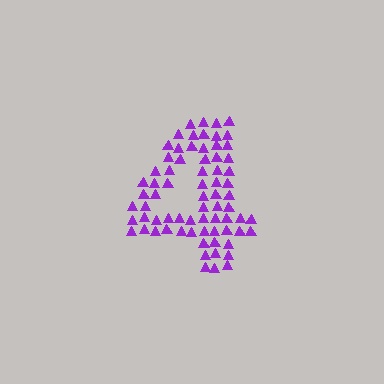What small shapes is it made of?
It is made of small triangles.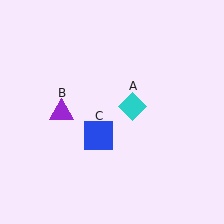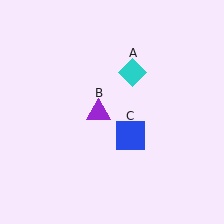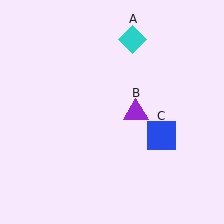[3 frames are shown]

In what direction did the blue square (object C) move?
The blue square (object C) moved right.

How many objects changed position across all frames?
3 objects changed position: cyan diamond (object A), purple triangle (object B), blue square (object C).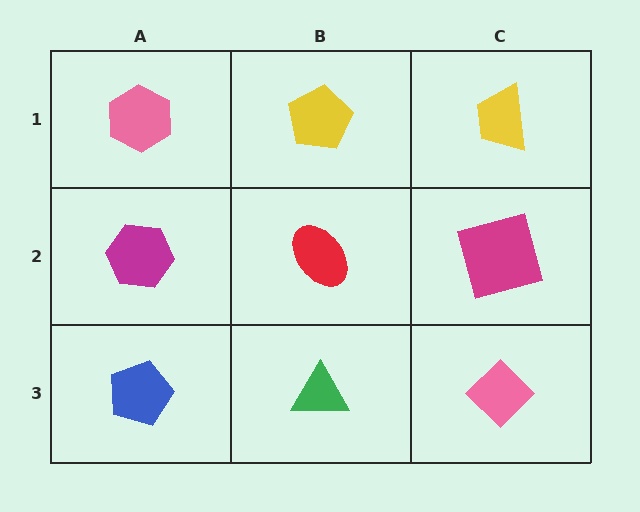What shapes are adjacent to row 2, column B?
A yellow pentagon (row 1, column B), a green triangle (row 3, column B), a magenta hexagon (row 2, column A), a magenta square (row 2, column C).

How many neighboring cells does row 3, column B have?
3.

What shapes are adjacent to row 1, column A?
A magenta hexagon (row 2, column A), a yellow pentagon (row 1, column B).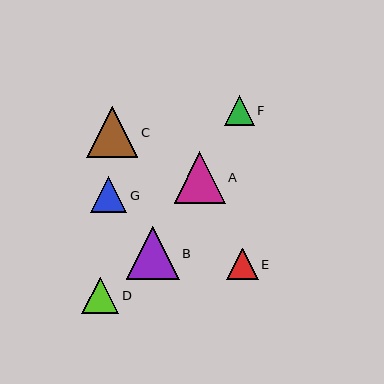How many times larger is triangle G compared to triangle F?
Triangle G is approximately 1.2 times the size of triangle F.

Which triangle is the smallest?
Triangle F is the smallest with a size of approximately 30 pixels.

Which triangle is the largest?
Triangle B is the largest with a size of approximately 53 pixels.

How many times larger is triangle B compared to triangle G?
Triangle B is approximately 1.4 times the size of triangle G.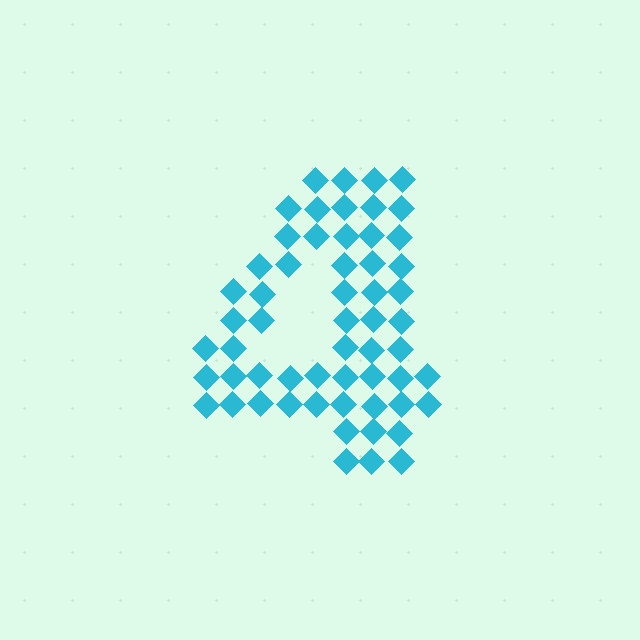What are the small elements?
The small elements are diamonds.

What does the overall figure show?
The overall figure shows the digit 4.